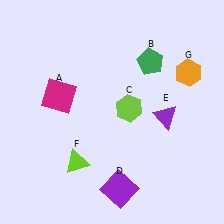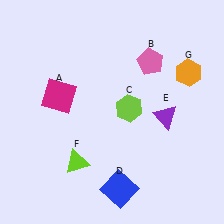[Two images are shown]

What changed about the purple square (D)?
In Image 1, D is purple. In Image 2, it changed to blue.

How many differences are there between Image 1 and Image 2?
There are 2 differences between the two images.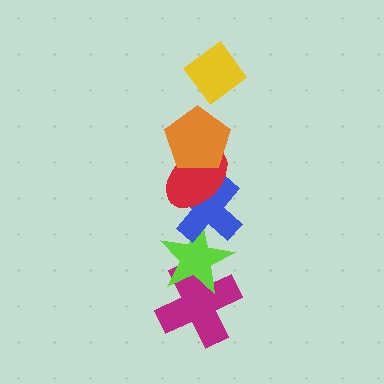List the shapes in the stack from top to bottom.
From top to bottom: the yellow diamond, the orange pentagon, the red ellipse, the blue cross, the lime star, the magenta cross.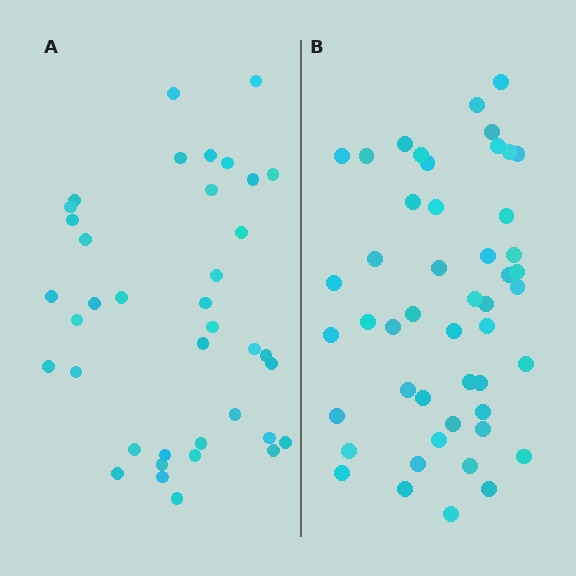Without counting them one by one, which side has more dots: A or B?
Region B (the right region) has more dots.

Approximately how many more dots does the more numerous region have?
Region B has roughly 10 or so more dots than region A.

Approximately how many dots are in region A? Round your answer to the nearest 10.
About 40 dots. (The exact count is 38, which rounds to 40.)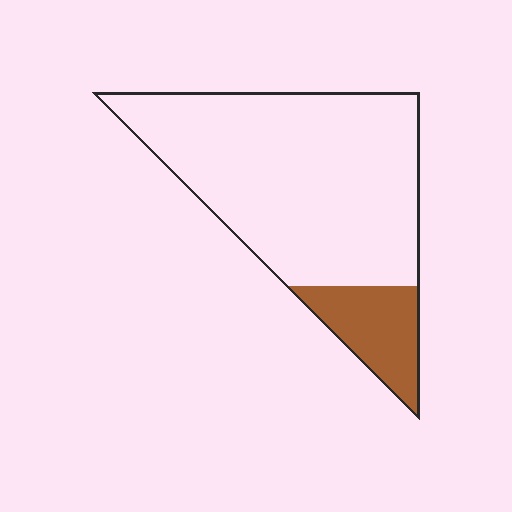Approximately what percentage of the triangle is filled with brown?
Approximately 15%.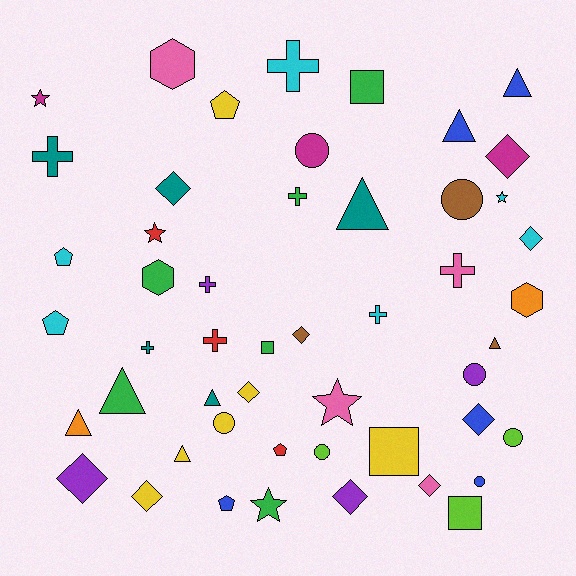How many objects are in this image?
There are 50 objects.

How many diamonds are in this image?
There are 10 diamonds.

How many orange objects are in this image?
There are 2 orange objects.